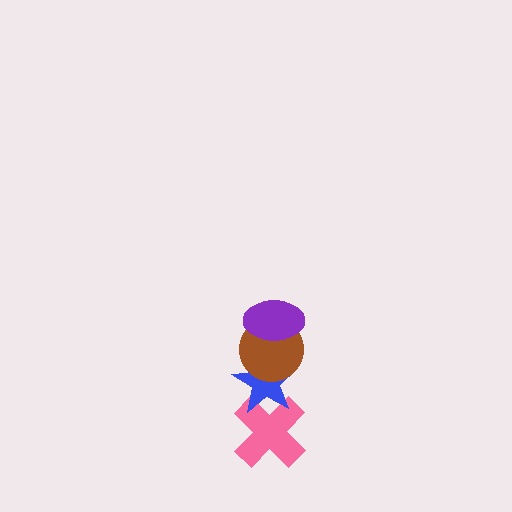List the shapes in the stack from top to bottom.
From top to bottom: the purple ellipse, the brown circle, the blue star, the pink cross.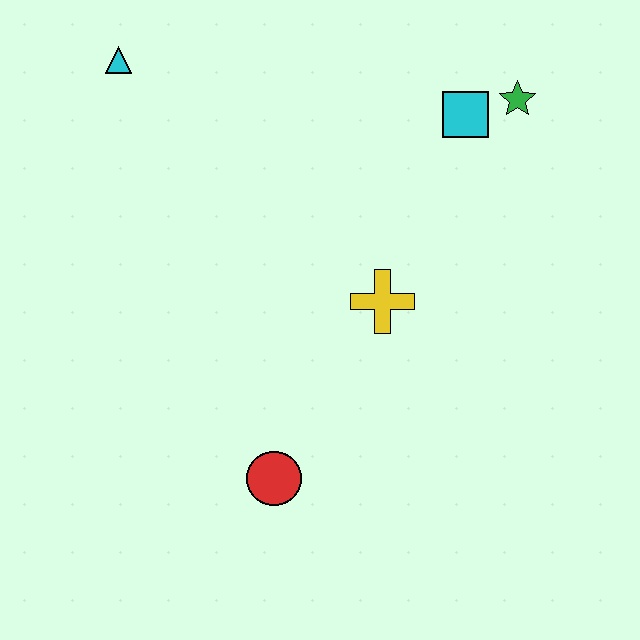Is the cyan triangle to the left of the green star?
Yes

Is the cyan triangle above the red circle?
Yes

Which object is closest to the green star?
The cyan square is closest to the green star.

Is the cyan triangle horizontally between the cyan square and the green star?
No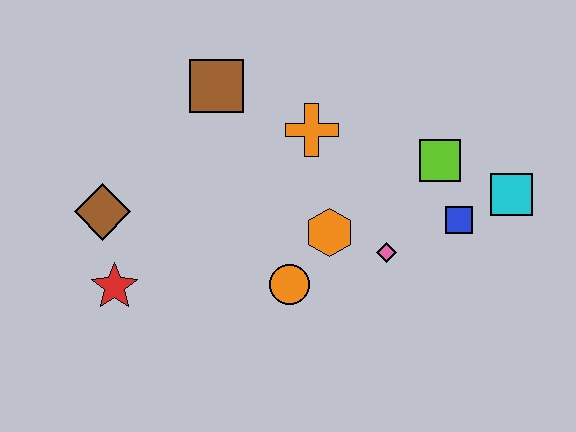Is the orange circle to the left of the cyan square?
Yes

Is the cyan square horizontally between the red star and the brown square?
No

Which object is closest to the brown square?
The orange cross is closest to the brown square.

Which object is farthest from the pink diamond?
The brown diamond is farthest from the pink diamond.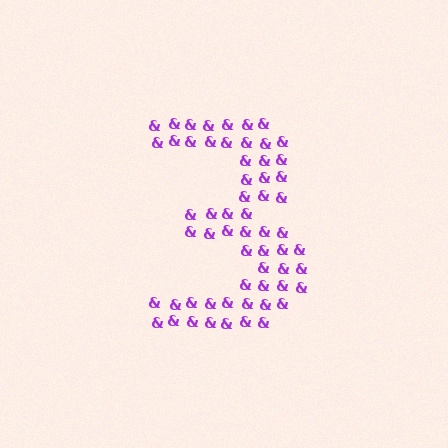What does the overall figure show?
The overall figure shows the digit 3.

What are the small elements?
The small elements are ampersands.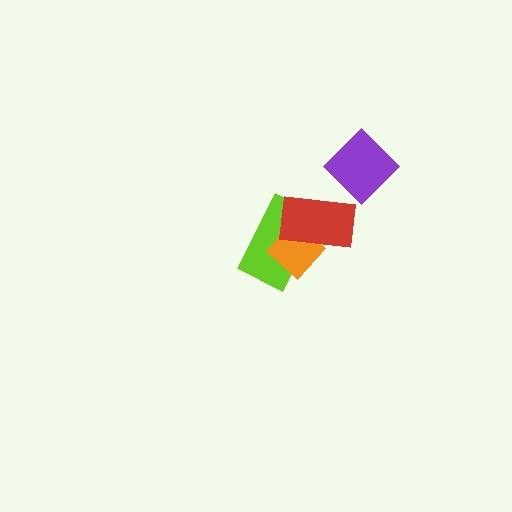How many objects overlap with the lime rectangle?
2 objects overlap with the lime rectangle.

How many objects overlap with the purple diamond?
0 objects overlap with the purple diamond.